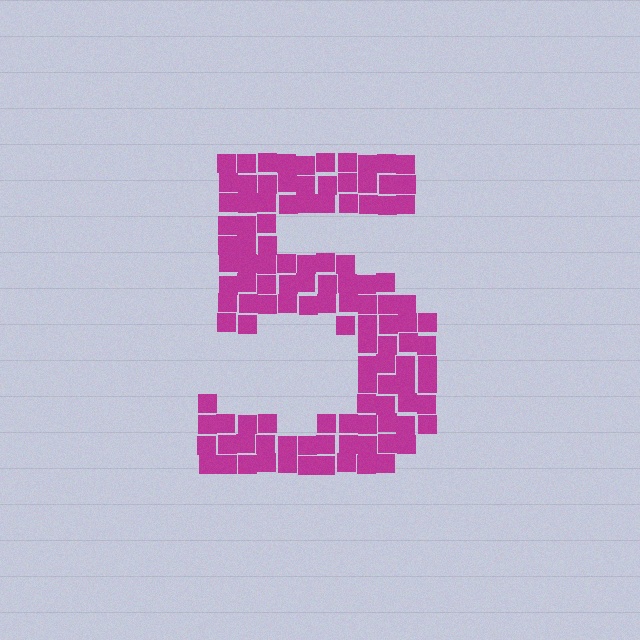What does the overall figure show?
The overall figure shows the digit 5.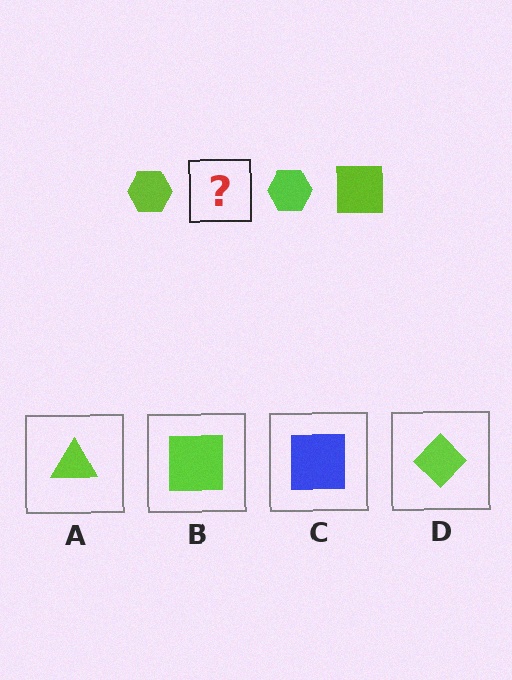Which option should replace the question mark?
Option B.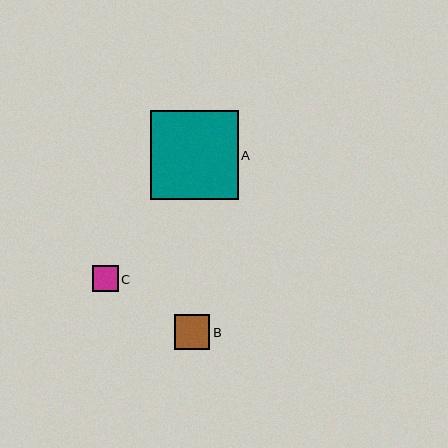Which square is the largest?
Square A is the largest with a size of approximately 88 pixels.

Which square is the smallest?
Square C is the smallest with a size of approximately 26 pixels.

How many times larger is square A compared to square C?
Square A is approximately 3.4 times the size of square C.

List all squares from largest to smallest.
From largest to smallest: A, B, C.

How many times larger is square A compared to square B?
Square A is approximately 2.5 times the size of square B.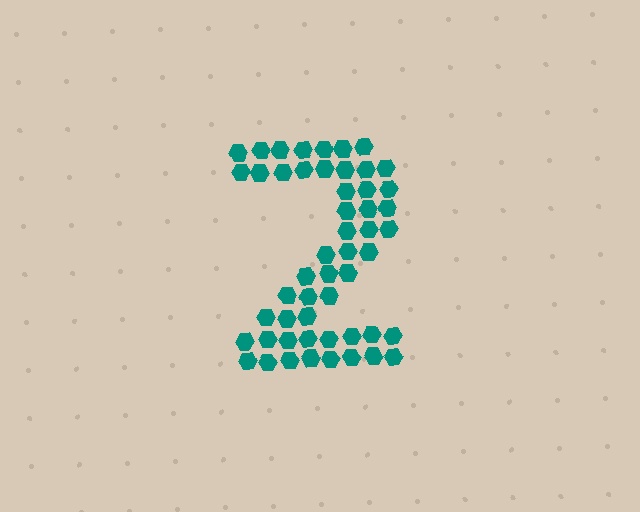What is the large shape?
The large shape is the digit 2.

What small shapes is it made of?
It is made of small hexagons.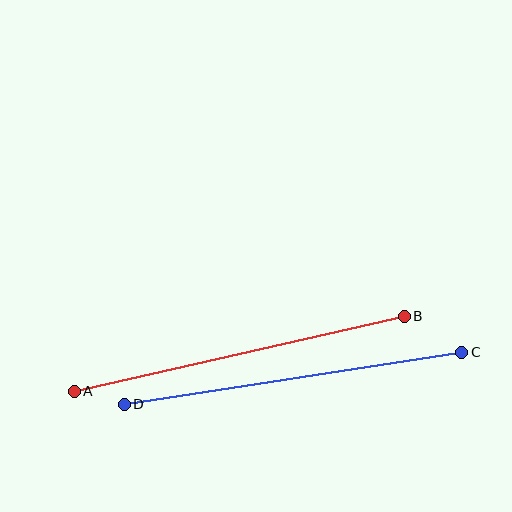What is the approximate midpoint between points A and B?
The midpoint is at approximately (239, 354) pixels.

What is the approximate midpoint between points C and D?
The midpoint is at approximately (293, 378) pixels.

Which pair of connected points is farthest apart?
Points C and D are farthest apart.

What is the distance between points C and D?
The distance is approximately 342 pixels.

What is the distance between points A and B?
The distance is approximately 339 pixels.